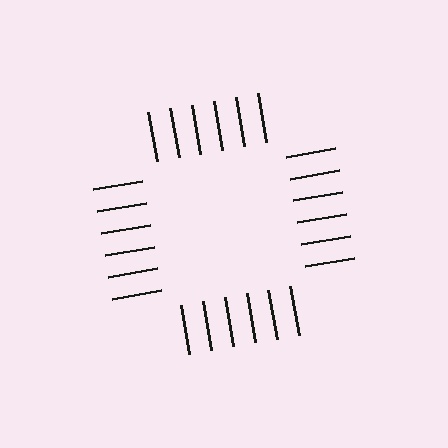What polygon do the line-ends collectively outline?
An illusory square — the line segments terminate on its edges but no continuous stroke is drawn.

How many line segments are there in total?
24 — 6 along each of the 4 edges.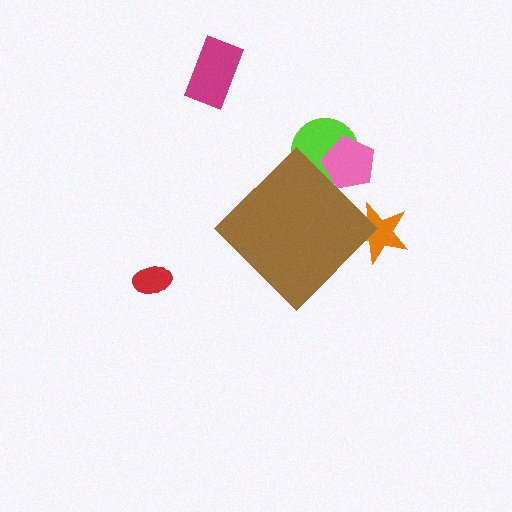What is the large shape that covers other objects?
A brown diamond.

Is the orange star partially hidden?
Yes, the orange star is partially hidden behind the brown diamond.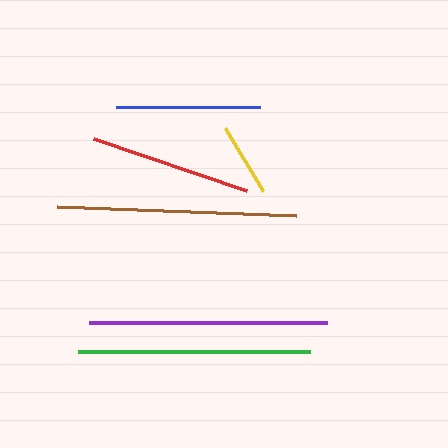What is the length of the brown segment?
The brown segment is approximately 240 pixels long.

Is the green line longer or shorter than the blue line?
The green line is longer than the blue line.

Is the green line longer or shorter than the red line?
The green line is longer than the red line.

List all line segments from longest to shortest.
From longest to shortest: brown, purple, green, red, blue, yellow.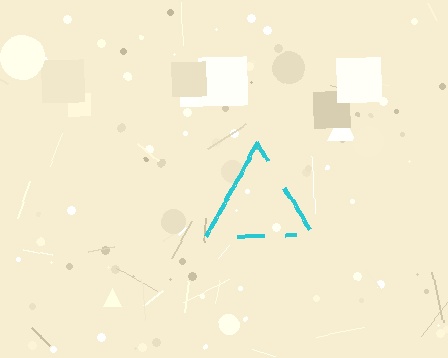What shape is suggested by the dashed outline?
The dashed outline suggests a triangle.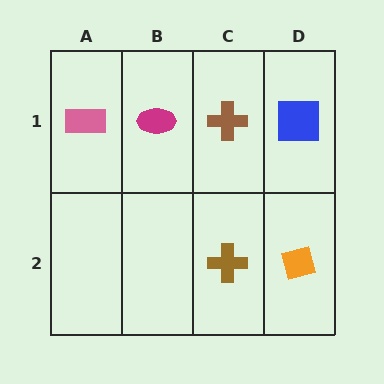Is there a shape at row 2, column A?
No, that cell is empty.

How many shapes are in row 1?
4 shapes.